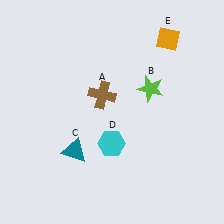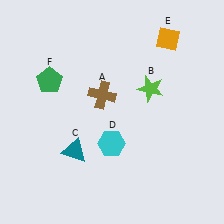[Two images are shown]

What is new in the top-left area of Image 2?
A green pentagon (F) was added in the top-left area of Image 2.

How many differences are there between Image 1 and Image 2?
There is 1 difference between the two images.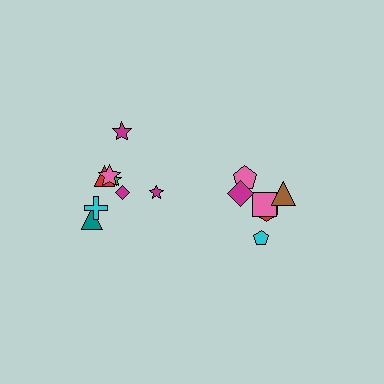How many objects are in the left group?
There are 8 objects.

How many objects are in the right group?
There are 6 objects.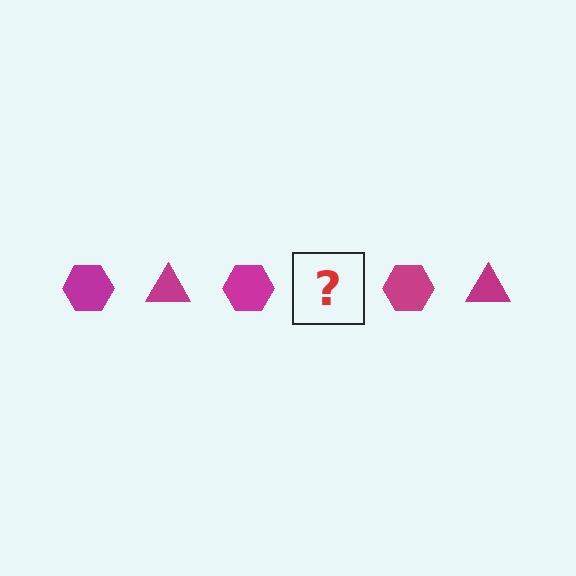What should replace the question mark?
The question mark should be replaced with a magenta triangle.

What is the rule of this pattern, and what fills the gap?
The rule is that the pattern cycles through hexagon, triangle shapes in magenta. The gap should be filled with a magenta triangle.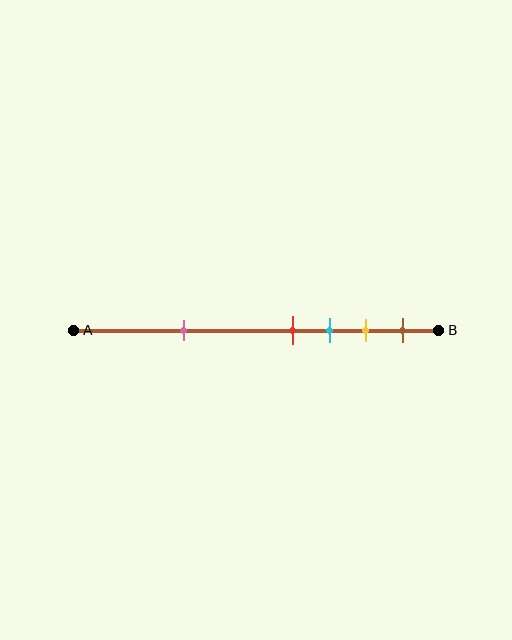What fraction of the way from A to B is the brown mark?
The brown mark is approximately 90% (0.9) of the way from A to B.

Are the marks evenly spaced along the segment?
No, the marks are not evenly spaced.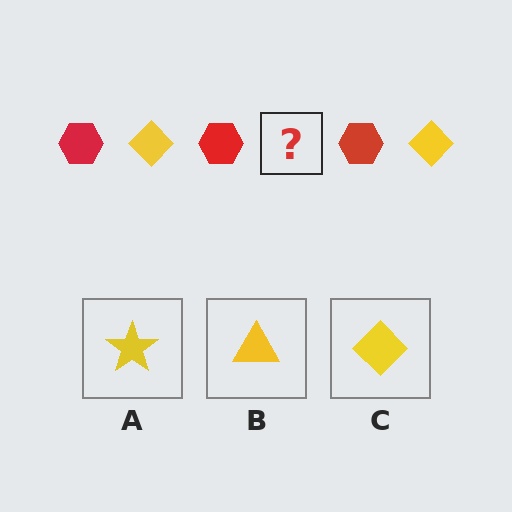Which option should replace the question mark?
Option C.